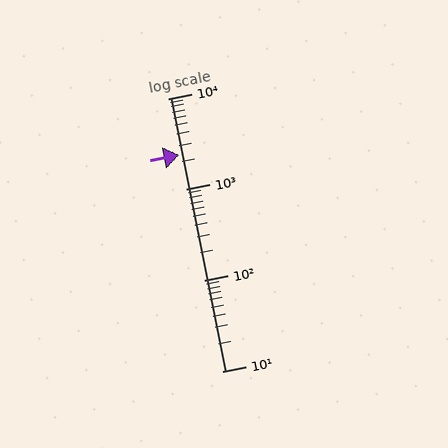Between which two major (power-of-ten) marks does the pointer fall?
The pointer is between 1000 and 10000.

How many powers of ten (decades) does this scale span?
The scale spans 3 decades, from 10 to 10000.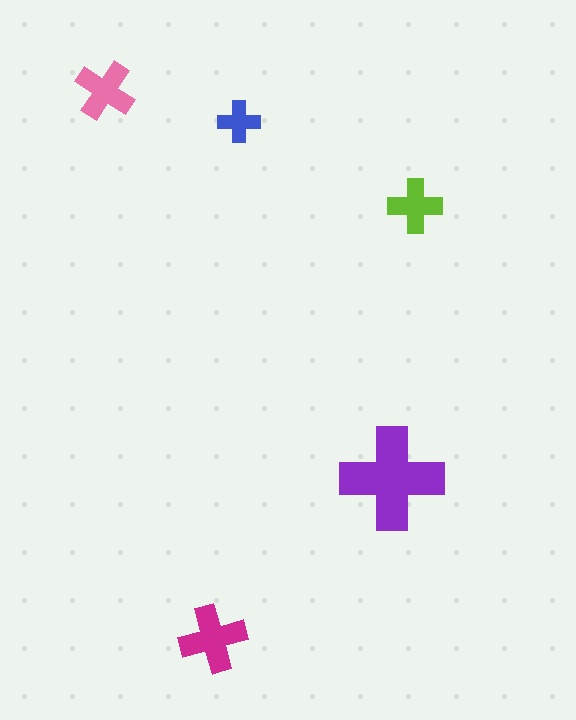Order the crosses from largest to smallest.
the purple one, the magenta one, the pink one, the lime one, the blue one.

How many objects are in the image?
There are 5 objects in the image.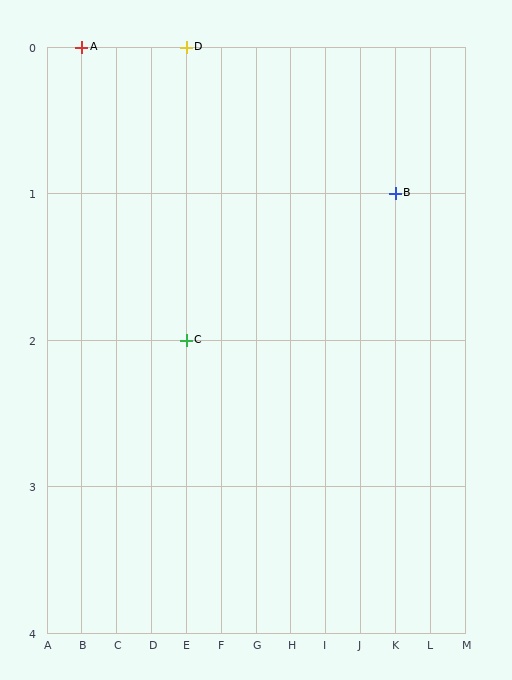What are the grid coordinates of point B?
Point B is at grid coordinates (K, 1).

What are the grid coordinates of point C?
Point C is at grid coordinates (E, 2).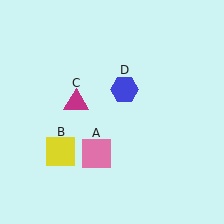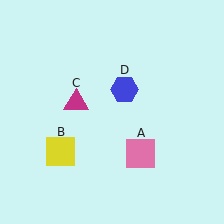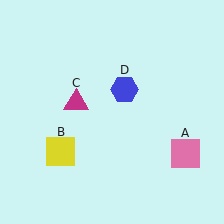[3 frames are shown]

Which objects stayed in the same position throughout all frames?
Yellow square (object B) and magenta triangle (object C) and blue hexagon (object D) remained stationary.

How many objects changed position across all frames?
1 object changed position: pink square (object A).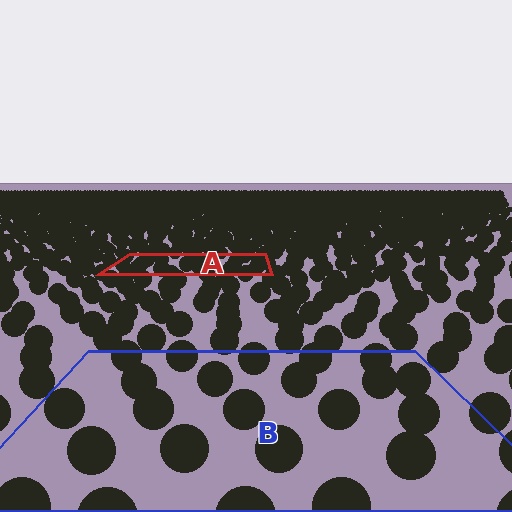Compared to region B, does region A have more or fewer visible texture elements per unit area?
Region A has more texture elements per unit area — they are packed more densely because it is farther away.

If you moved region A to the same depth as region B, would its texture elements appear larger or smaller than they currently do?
They would appear larger. At a closer depth, the same texture elements are projected at a bigger on-screen size.